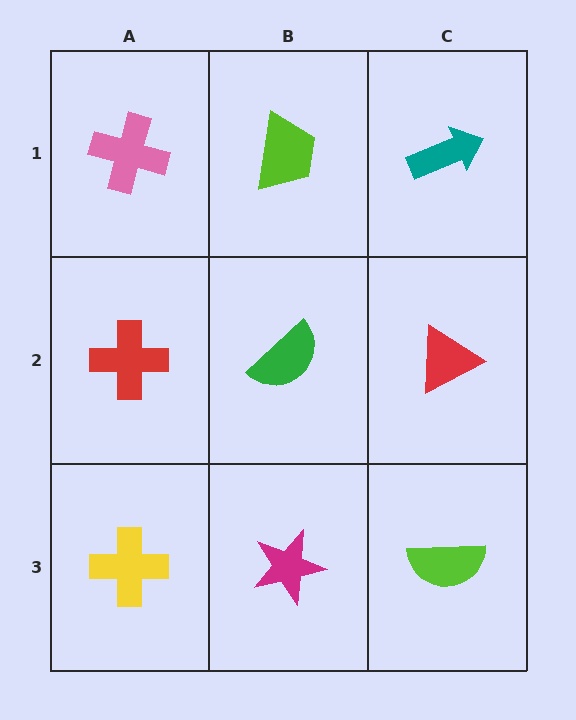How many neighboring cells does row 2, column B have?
4.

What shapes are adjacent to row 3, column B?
A green semicircle (row 2, column B), a yellow cross (row 3, column A), a lime semicircle (row 3, column C).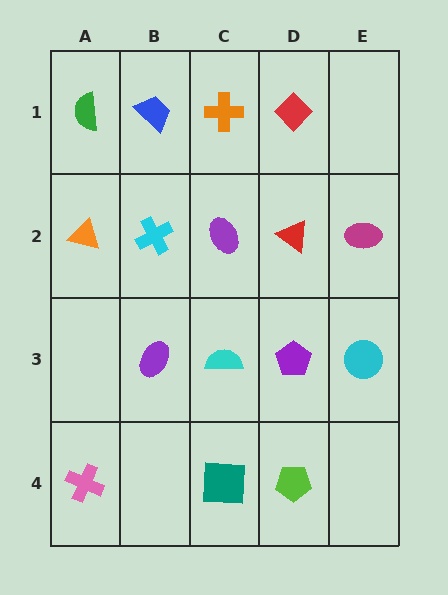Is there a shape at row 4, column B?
No, that cell is empty.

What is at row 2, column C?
A purple ellipse.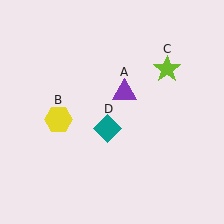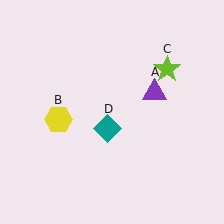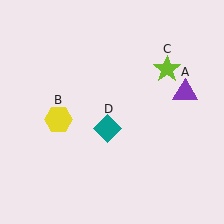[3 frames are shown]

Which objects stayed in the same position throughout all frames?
Yellow hexagon (object B) and lime star (object C) and teal diamond (object D) remained stationary.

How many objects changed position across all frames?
1 object changed position: purple triangle (object A).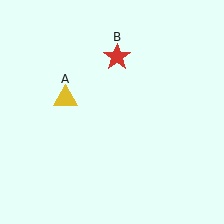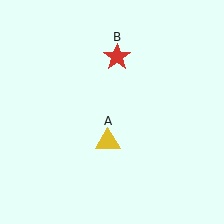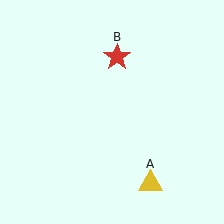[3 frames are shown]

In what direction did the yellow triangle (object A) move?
The yellow triangle (object A) moved down and to the right.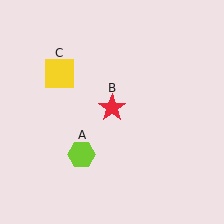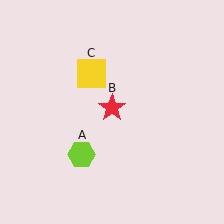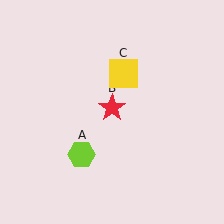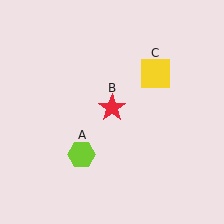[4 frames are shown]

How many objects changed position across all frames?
1 object changed position: yellow square (object C).